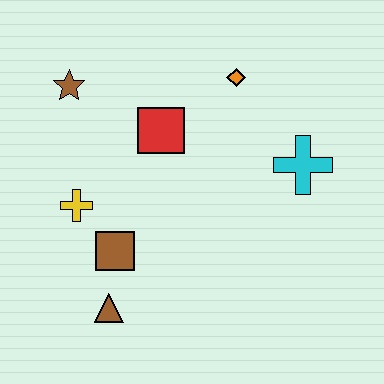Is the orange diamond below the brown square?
No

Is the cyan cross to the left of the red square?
No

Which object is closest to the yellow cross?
The brown square is closest to the yellow cross.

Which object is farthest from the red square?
The brown triangle is farthest from the red square.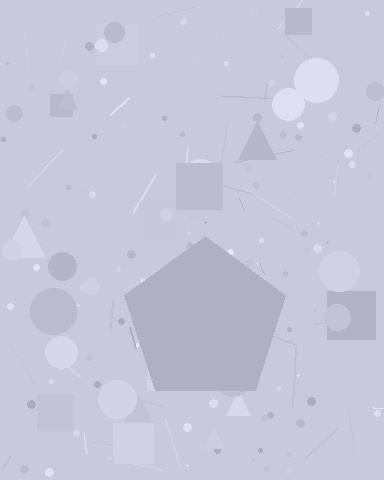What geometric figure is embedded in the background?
A pentagon is embedded in the background.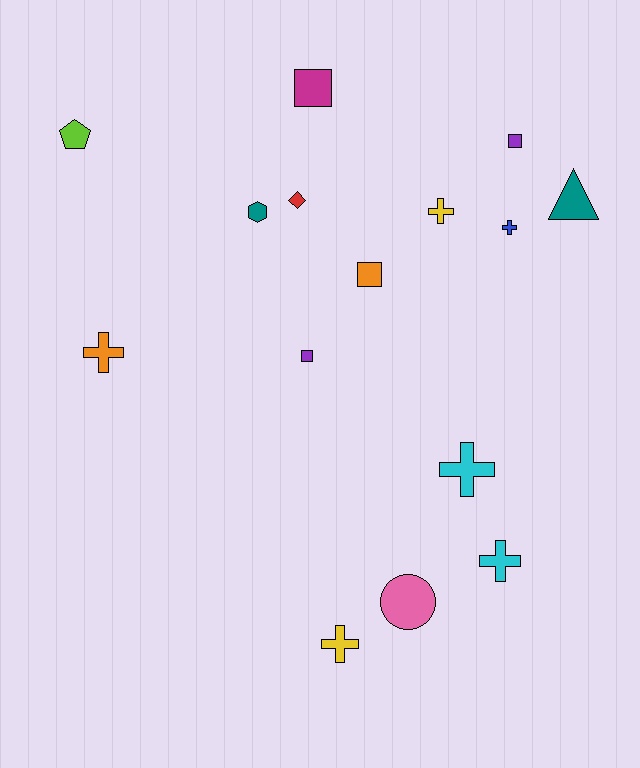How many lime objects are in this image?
There is 1 lime object.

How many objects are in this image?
There are 15 objects.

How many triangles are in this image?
There is 1 triangle.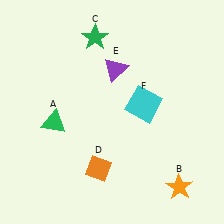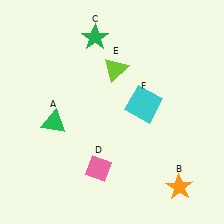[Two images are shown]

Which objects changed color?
D changed from orange to pink. E changed from purple to lime.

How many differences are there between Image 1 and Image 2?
There are 2 differences between the two images.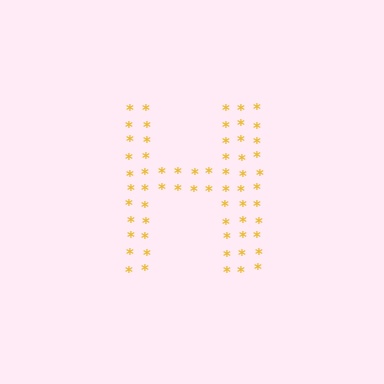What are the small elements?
The small elements are asterisks.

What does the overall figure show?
The overall figure shows the letter H.